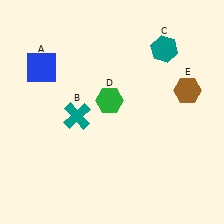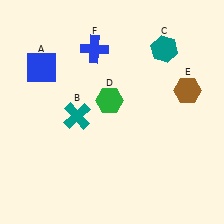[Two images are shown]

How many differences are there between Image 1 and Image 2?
There is 1 difference between the two images.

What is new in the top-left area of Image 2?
A blue cross (F) was added in the top-left area of Image 2.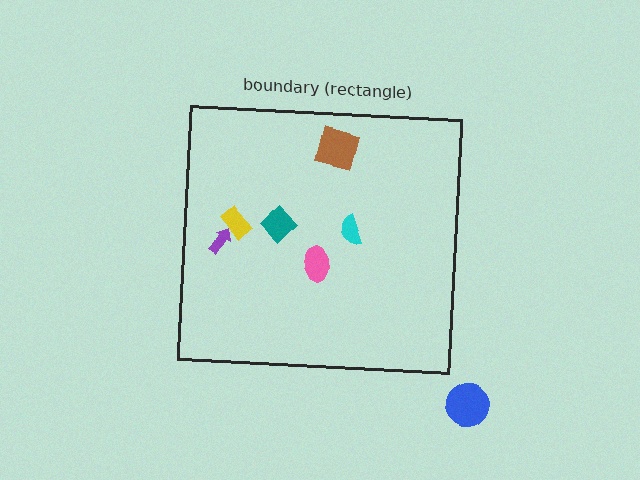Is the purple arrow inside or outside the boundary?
Inside.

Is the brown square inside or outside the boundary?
Inside.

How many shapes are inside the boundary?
6 inside, 1 outside.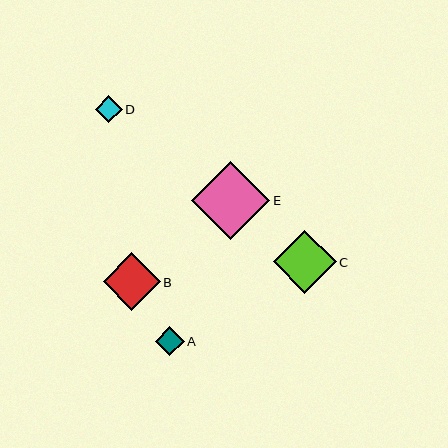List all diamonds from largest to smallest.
From largest to smallest: E, C, B, A, D.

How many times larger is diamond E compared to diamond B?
Diamond E is approximately 1.4 times the size of diamond B.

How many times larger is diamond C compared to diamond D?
Diamond C is approximately 2.3 times the size of diamond D.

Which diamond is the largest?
Diamond E is the largest with a size of approximately 78 pixels.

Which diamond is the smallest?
Diamond D is the smallest with a size of approximately 27 pixels.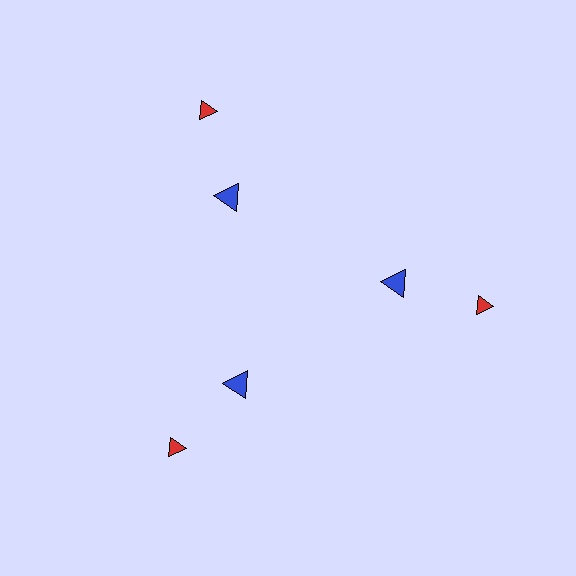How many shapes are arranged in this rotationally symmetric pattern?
There are 6 shapes, arranged in 3 groups of 2.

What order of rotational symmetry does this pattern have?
This pattern has 3-fold rotational symmetry.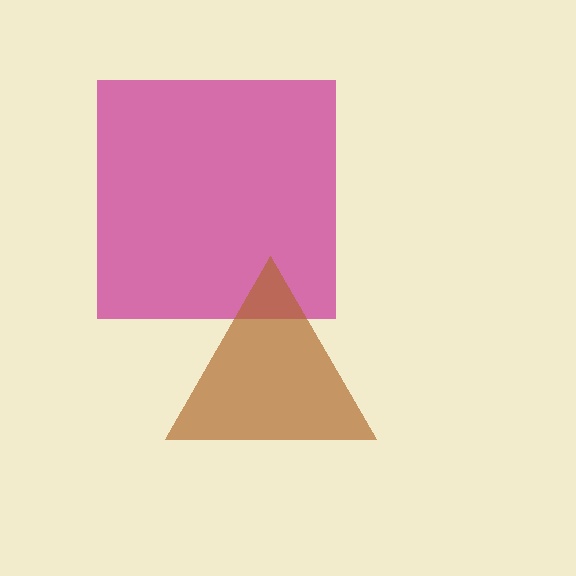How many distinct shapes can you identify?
There are 2 distinct shapes: a magenta square, a brown triangle.